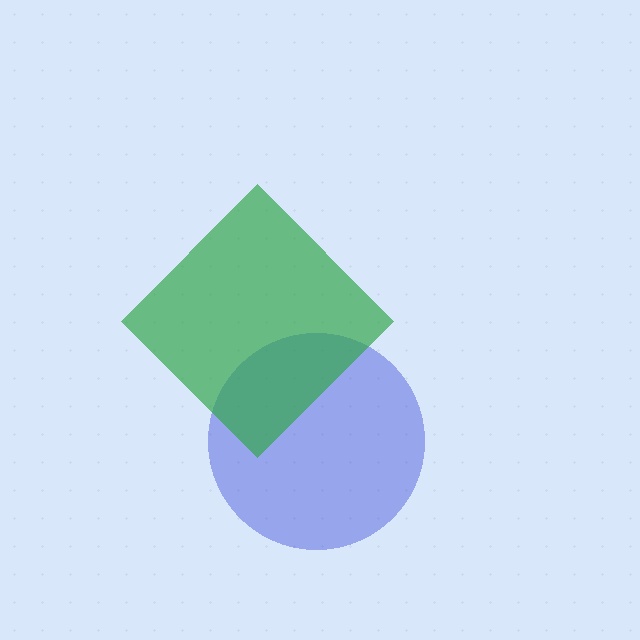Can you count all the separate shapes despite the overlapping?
Yes, there are 2 separate shapes.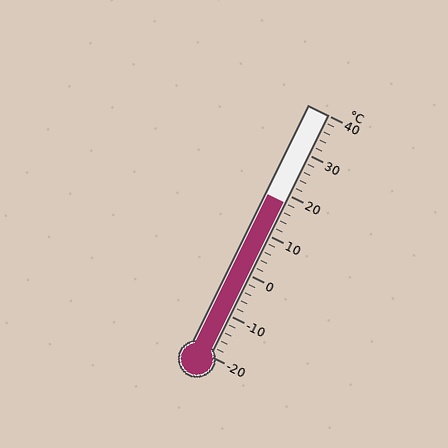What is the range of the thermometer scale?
The thermometer scale ranges from -20°C to 40°C.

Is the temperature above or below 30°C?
The temperature is below 30°C.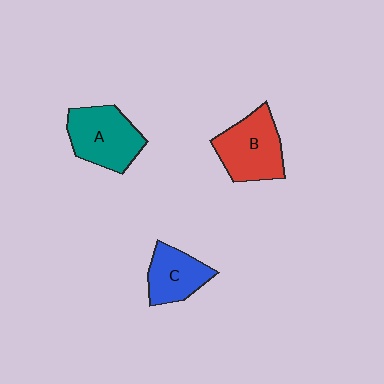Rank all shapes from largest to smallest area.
From largest to smallest: B (red), A (teal), C (blue).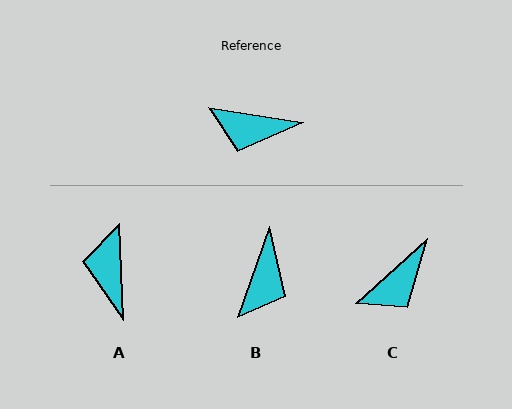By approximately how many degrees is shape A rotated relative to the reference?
Approximately 79 degrees clockwise.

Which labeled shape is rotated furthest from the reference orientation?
B, about 80 degrees away.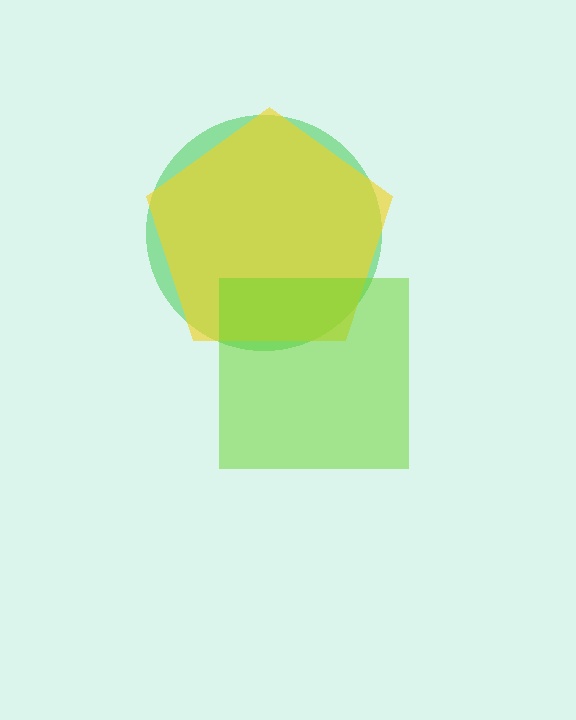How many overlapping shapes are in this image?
There are 3 overlapping shapes in the image.